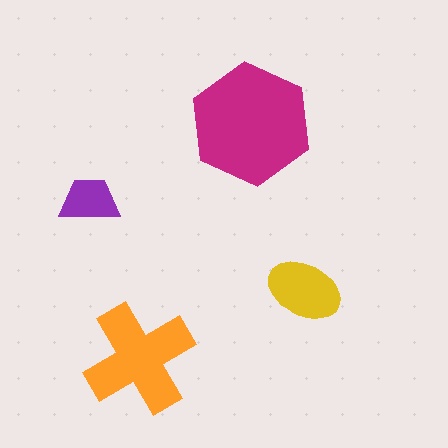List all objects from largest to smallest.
The magenta hexagon, the orange cross, the yellow ellipse, the purple trapezoid.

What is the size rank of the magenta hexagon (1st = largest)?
1st.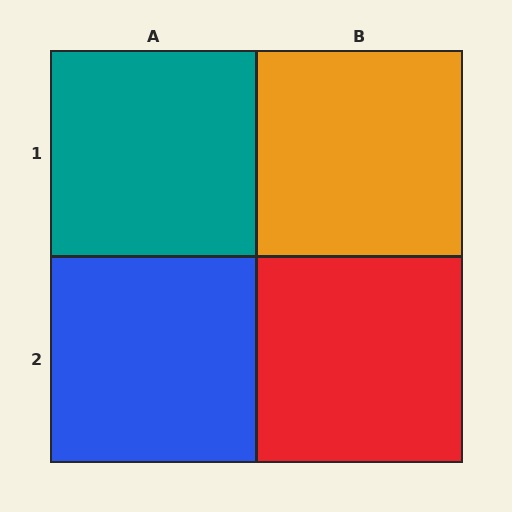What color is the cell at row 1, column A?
Teal.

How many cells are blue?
1 cell is blue.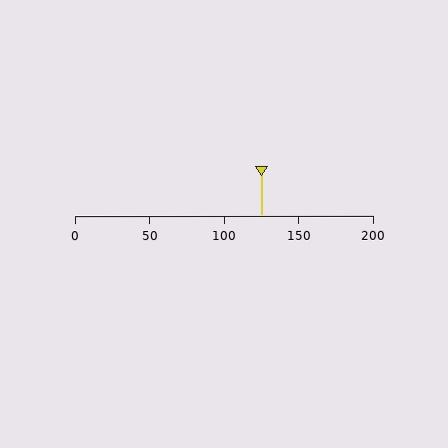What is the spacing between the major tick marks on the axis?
The major ticks are spaced 50 apart.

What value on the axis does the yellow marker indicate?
The marker indicates approximately 125.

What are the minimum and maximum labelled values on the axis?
The axis runs from 0 to 200.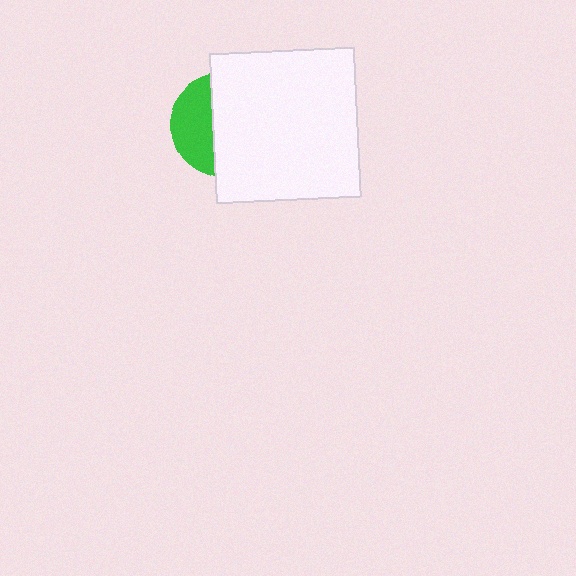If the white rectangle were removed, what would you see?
You would see the complete green circle.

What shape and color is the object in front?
The object in front is a white rectangle.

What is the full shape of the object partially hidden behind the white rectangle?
The partially hidden object is a green circle.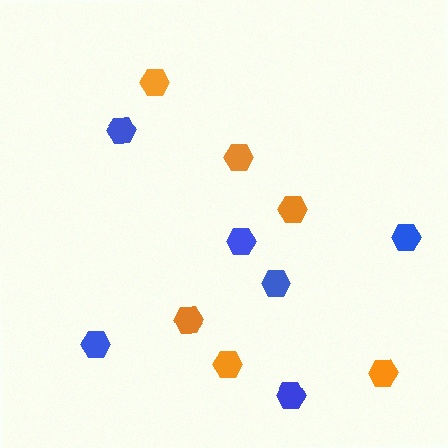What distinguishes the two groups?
There are 2 groups: one group of blue hexagons (6) and one group of orange hexagons (6).